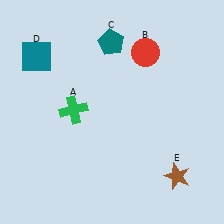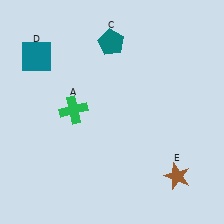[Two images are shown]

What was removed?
The red circle (B) was removed in Image 2.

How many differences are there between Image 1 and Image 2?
There is 1 difference between the two images.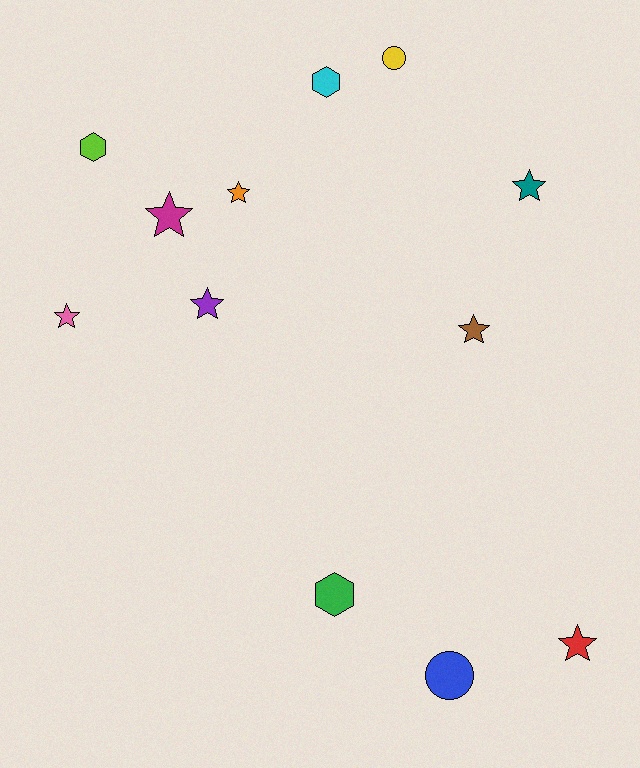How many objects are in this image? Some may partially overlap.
There are 12 objects.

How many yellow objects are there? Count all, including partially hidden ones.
There is 1 yellow object.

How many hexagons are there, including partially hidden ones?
There are 3 hexagons.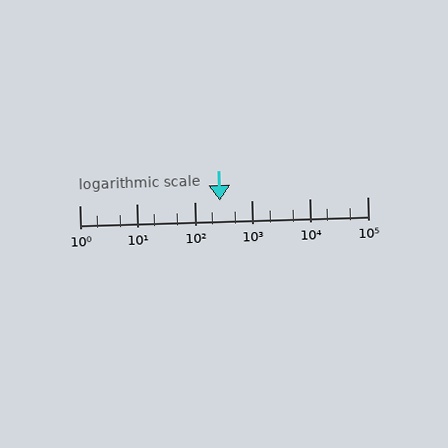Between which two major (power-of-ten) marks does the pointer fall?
The pointer is between 100 and 1000.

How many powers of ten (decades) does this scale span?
The scale spans 5 decades, from 1 to 100000.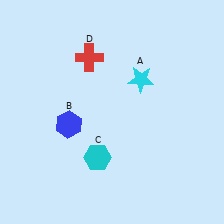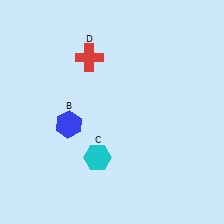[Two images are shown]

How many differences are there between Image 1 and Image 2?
There is 1 difference between the two images.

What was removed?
The cyan star (A) was removed in Image 2.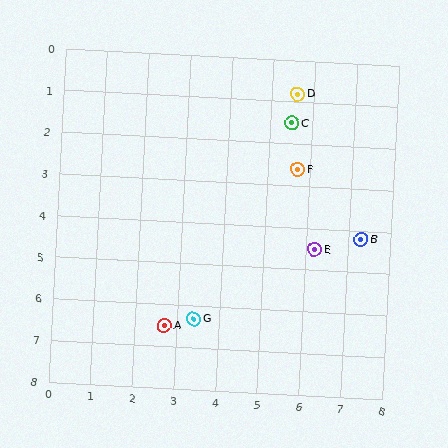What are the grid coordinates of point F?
Point F is at approximately (5.7, 2.6).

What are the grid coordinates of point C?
Point C is at approximately (5.5, 1.5).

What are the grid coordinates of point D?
Point D is at approximately (5.6, 0.8).